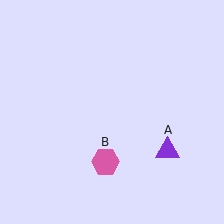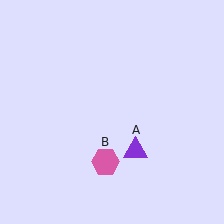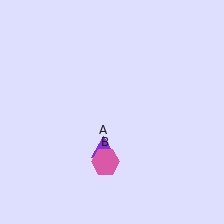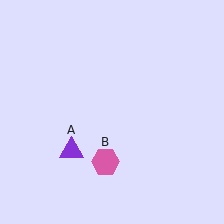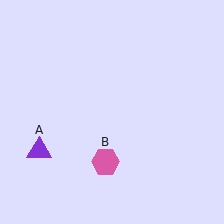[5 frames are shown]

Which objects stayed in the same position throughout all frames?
Pink hexagon (object B) remained stationary.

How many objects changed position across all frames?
1 object changed position: purple triangle (object A).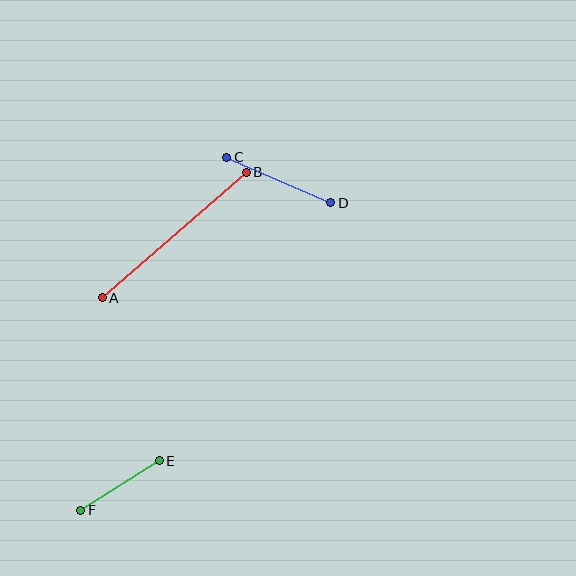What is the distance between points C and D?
The distance is approximately 114 pixels.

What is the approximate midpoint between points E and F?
The midpoint is at approximately (120, 486) pixels.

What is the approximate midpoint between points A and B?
The midpoint is at approximately (174, 235) pixels.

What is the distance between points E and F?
The distance is approximately 93 pixels.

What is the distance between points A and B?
The distance is approximately 191 pixels.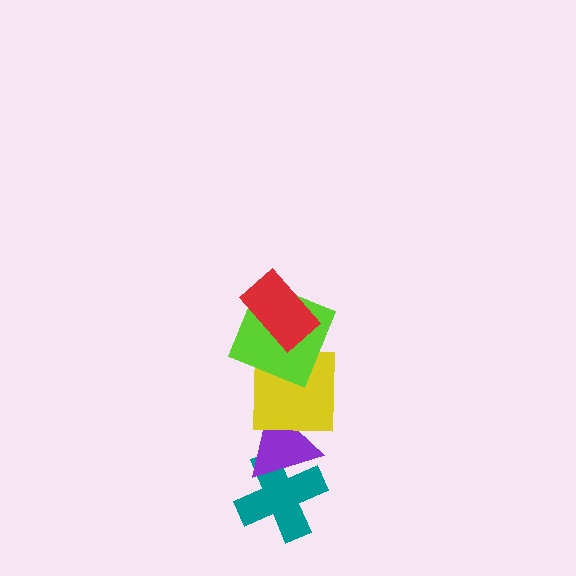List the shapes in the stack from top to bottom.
From top to bottom: the red rectangle, the lime square, the yellow square, the purple triangle, the teal cross.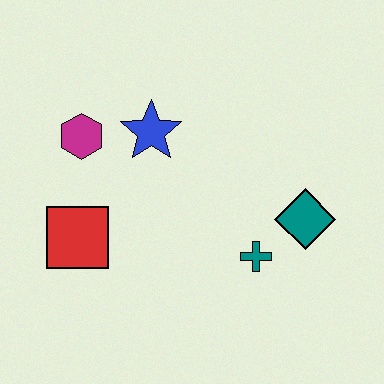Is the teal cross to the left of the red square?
No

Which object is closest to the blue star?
The magenta hexagon is closest to the blue star.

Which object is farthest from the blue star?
The teal diamond is farthest from the blue star.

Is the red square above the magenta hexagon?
No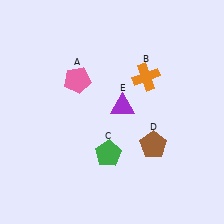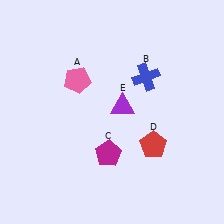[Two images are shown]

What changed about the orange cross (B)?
In Image 1, B is orange. In Image 2, it changed to blue.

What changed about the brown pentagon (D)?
In Image 1, D is brown. In Image 2, it changed to red.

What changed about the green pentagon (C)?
In Image 1, C is green. In Image 2, it changed to magenta.